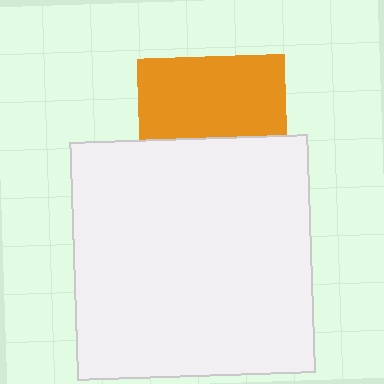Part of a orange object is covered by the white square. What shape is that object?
It is a square.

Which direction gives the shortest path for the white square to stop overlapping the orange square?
Moving down gives the shortest separation.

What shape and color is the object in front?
The object in front is a white square.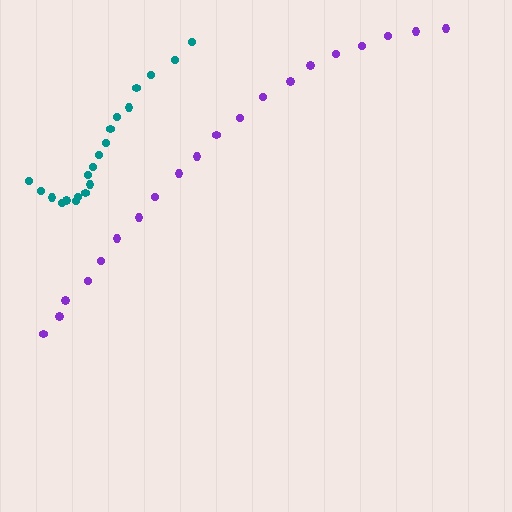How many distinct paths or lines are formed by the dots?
There are 2 distinct paths.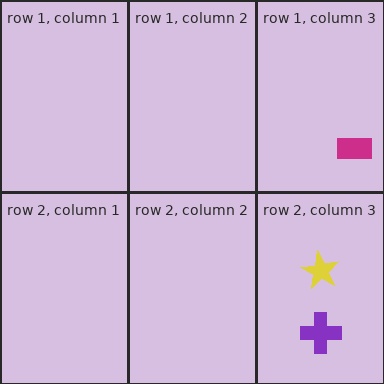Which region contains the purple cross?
The row 2, column 3 region.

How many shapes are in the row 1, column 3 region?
1.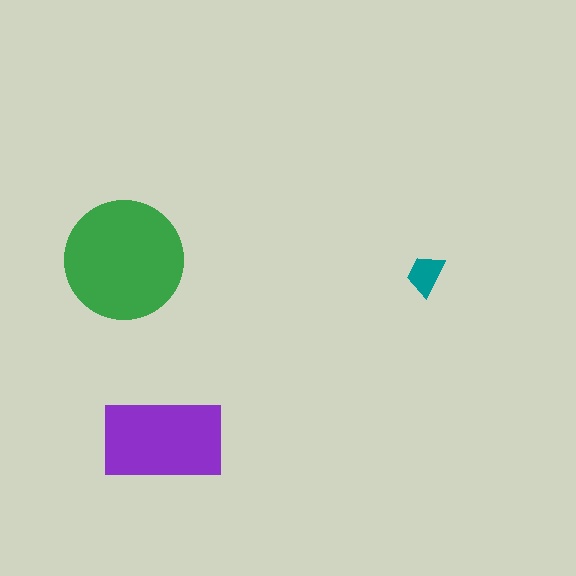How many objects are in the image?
There are 3 objects in the image.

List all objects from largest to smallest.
The green circle, the purple rectangle, the teal trapezoid.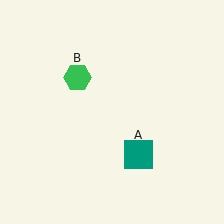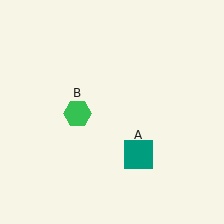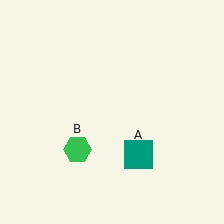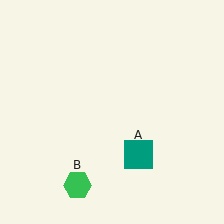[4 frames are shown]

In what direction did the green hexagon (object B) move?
The green hexagon (object B) moved down.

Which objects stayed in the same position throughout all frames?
Teal square (object A) remained stationary.